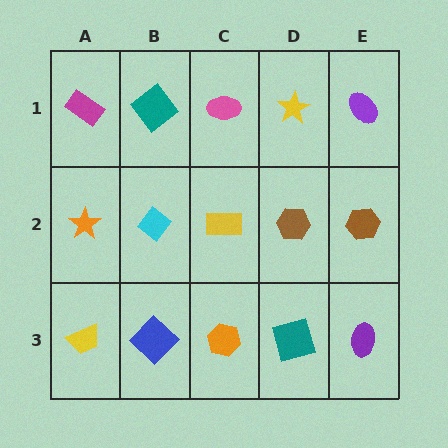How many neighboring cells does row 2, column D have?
4.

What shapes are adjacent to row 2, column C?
A pink ellipse (row 1, column C), an orange hexagon (row 3, column C), a cyan diamond (row 2, column B), a brown hexagon (row 2, column D).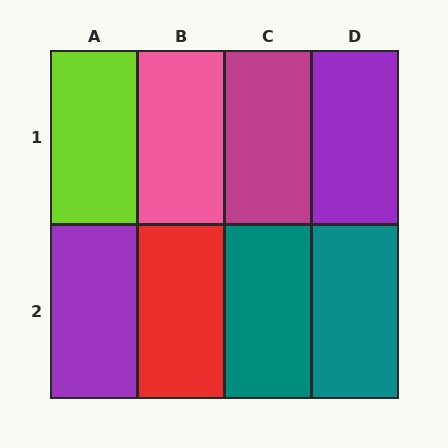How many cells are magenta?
1 cell is magenta.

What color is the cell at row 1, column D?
Purple.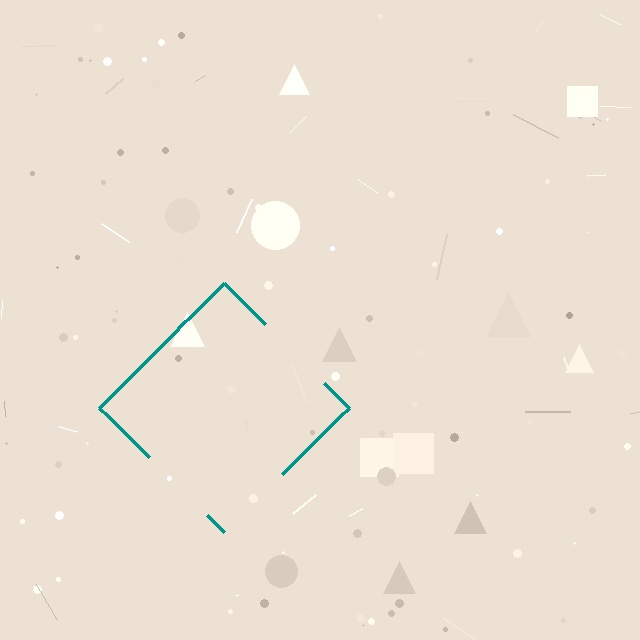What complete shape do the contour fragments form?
The contour fragments form a diamond.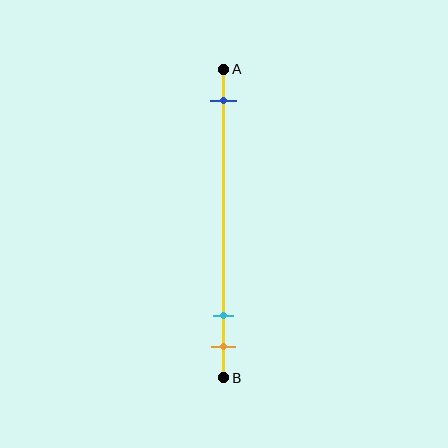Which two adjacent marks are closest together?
The cyan and orange marks are the closest adjacent pair.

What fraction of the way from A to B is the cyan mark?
The cyan mark is approximately 80% (0.8) of the way from A to B.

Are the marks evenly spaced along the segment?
No, the marks are not evenly spaced.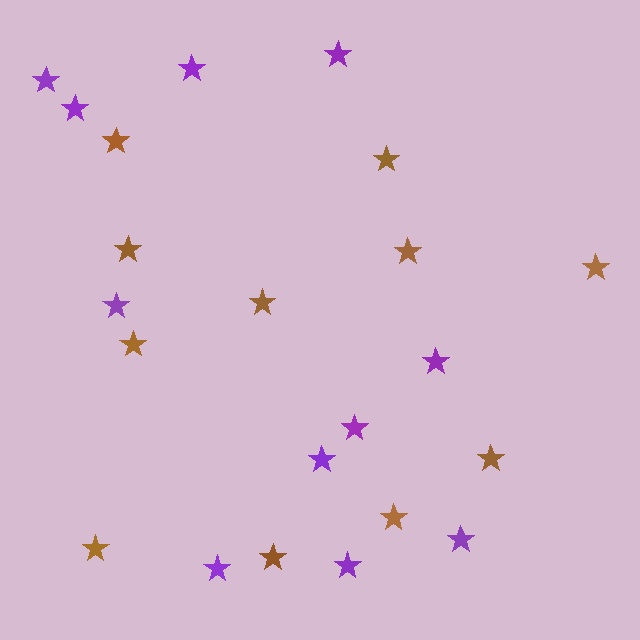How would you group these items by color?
There are 2 groups: one group of brown stars (11) and one group of purple stars (11).